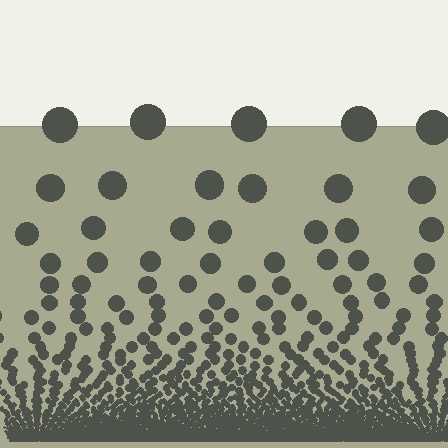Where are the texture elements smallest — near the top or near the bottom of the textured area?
Near the bottom.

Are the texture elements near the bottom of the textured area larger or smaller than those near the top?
Smaller. The gradient is inverted — elements near the bottom are smaller and denser.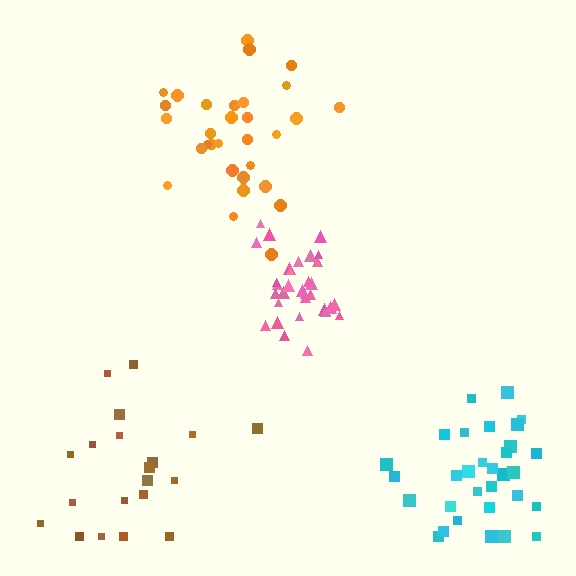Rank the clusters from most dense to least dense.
pink, cyan, orange, brown.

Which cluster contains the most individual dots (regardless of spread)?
Pink (32).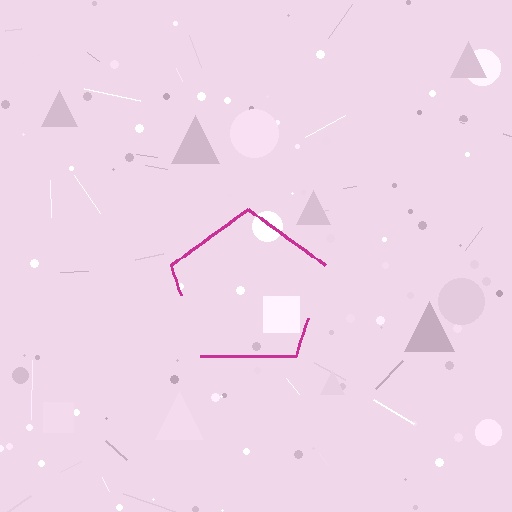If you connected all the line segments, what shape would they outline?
They would outline a pentagon.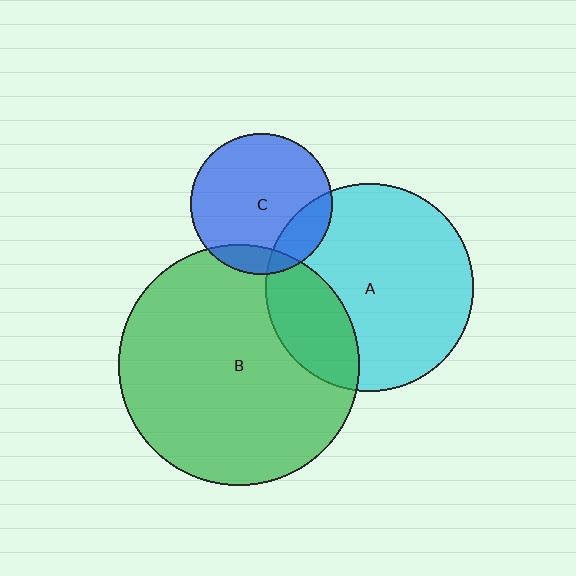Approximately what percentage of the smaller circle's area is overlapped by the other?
Approximately 25%.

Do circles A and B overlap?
Yes.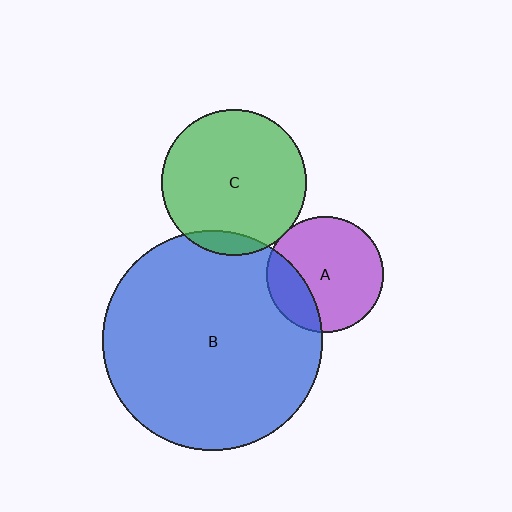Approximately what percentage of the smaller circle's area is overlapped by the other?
Approximately 5%.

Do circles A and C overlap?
Yes.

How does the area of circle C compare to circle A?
Approximately 1.6 times.